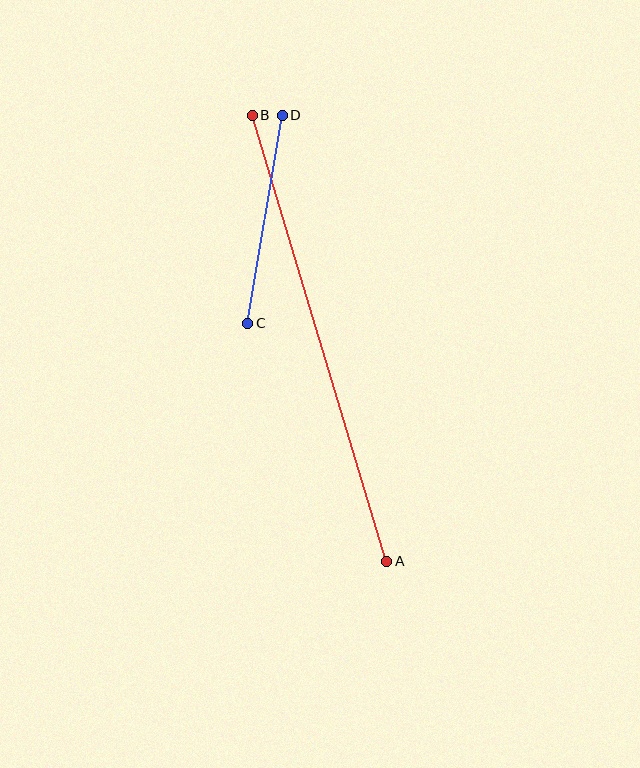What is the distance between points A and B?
The distance is approximately 466 pixels.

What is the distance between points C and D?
The distance is approximately 211 pixels.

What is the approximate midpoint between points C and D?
The midpoint is at approximately (265, 219) pixels.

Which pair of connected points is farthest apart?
Points A and B are farthest apart.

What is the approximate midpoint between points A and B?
The midpoint is at approximately (319, 338) pixels.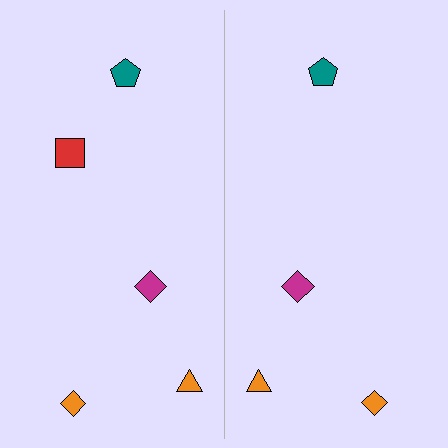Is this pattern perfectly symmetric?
No, the pattern is not perfectly symmetric. A red square is missing from the right side.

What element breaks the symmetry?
A red square is missing from the right side.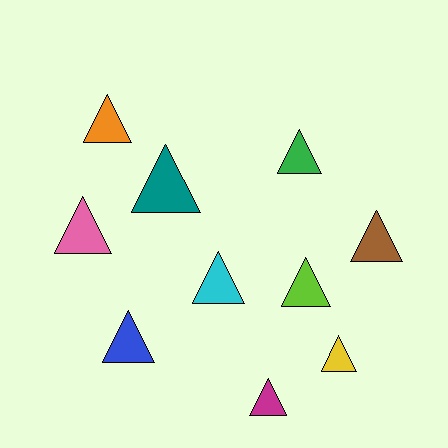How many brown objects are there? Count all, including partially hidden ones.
There is 1 brown object.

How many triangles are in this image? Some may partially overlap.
There are 10 triangles.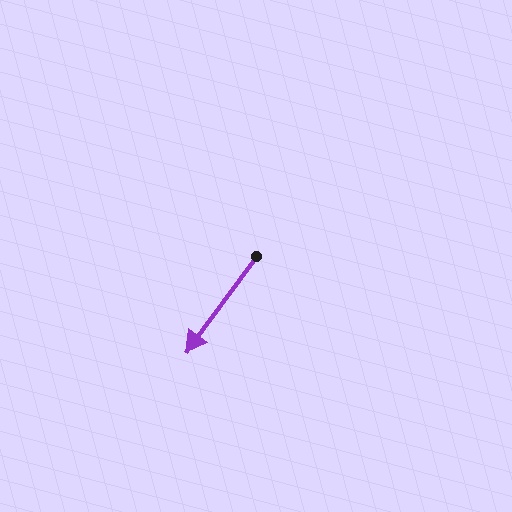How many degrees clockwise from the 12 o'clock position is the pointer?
Approximately 216 degrees.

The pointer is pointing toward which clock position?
Roughly 7 o'clock.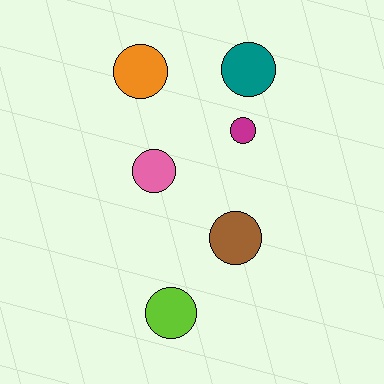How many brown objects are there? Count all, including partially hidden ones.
There is 1 brown object.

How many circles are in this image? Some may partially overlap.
There are 6 circles.